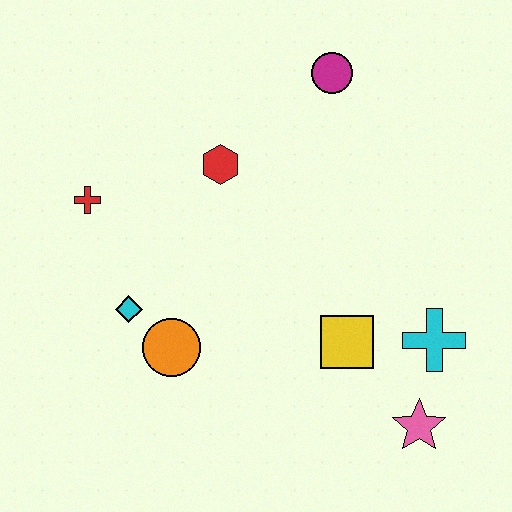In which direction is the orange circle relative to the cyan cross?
The orange circle is to the left of the cyan cross.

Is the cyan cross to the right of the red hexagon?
Yes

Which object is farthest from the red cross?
The pink star is farthest from the red cross.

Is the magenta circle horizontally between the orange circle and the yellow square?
Yes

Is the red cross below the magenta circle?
Yes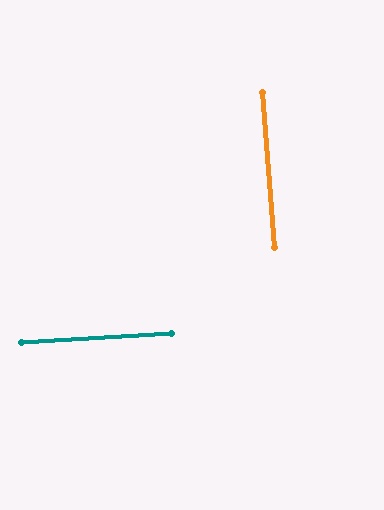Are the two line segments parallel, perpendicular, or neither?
Perpendicular — they meet at approximately 89°.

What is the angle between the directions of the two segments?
Approximately 89 degrees.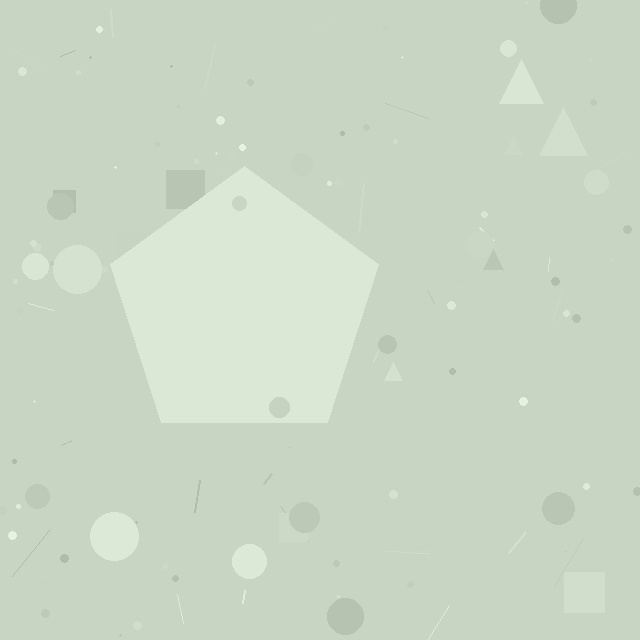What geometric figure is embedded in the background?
A pentagon is embedded in the background.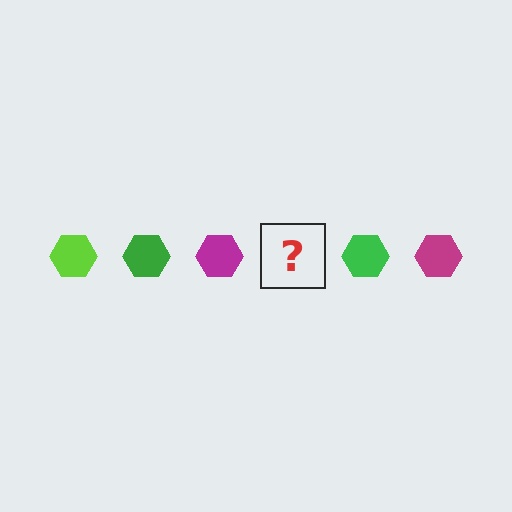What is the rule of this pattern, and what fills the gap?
The rule is that the pattern cycles through lime, green, magenta hexagons. The gap should be filled with a lime hexagon.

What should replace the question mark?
The question mark should be replaced with a lime hexagon.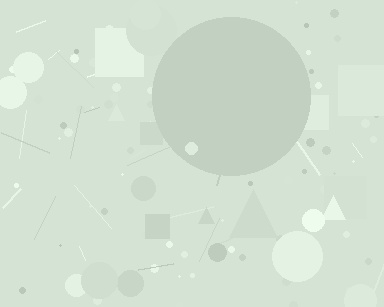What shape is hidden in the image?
A circle is hidden in the image.